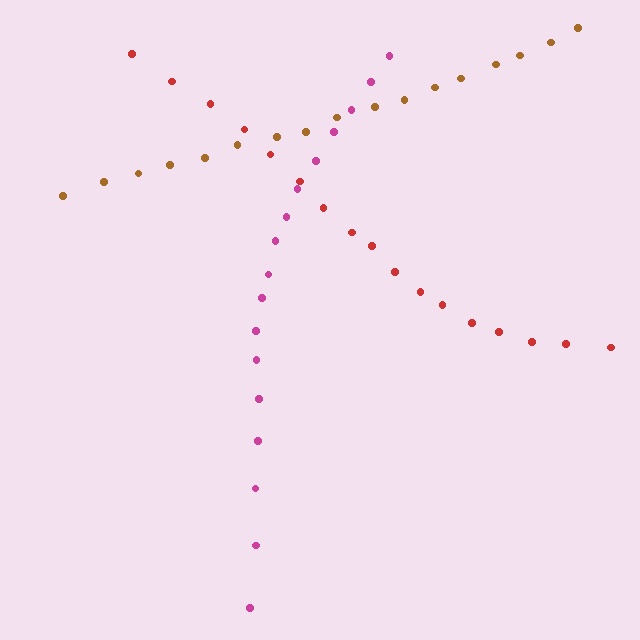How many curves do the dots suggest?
There are 3 distinct paths.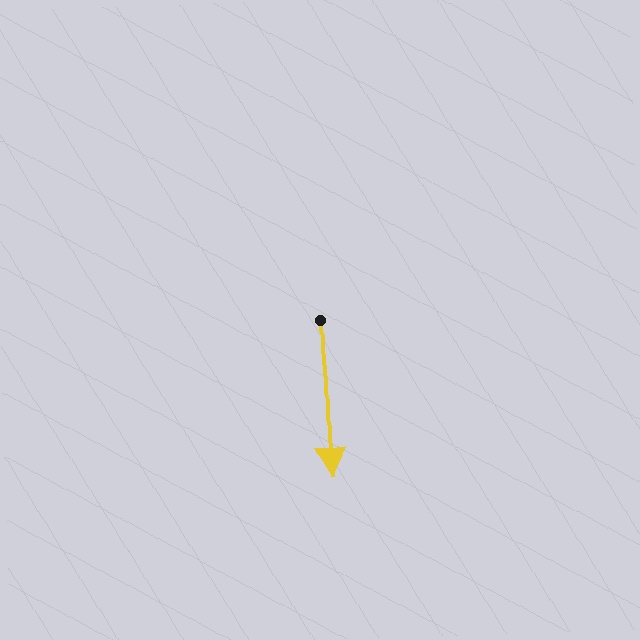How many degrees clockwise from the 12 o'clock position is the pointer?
Approximately 177 degrees.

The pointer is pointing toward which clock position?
Roughly 6 o'clock.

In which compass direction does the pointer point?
South.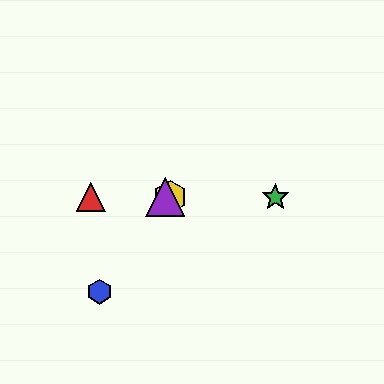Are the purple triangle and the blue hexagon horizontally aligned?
No, the purple triangle is at y≈197 and the blue hexagon is at y≈292.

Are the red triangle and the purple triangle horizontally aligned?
Yes, both are at y≈197.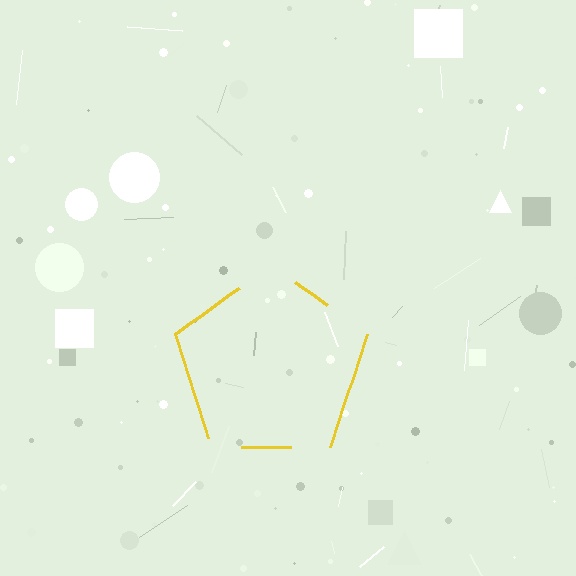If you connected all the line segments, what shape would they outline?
They would outline a pentagon.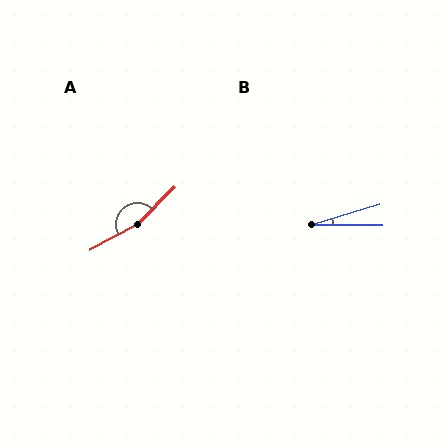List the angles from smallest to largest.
B (17°), A (163°).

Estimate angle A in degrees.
Approximately 163 degrees.